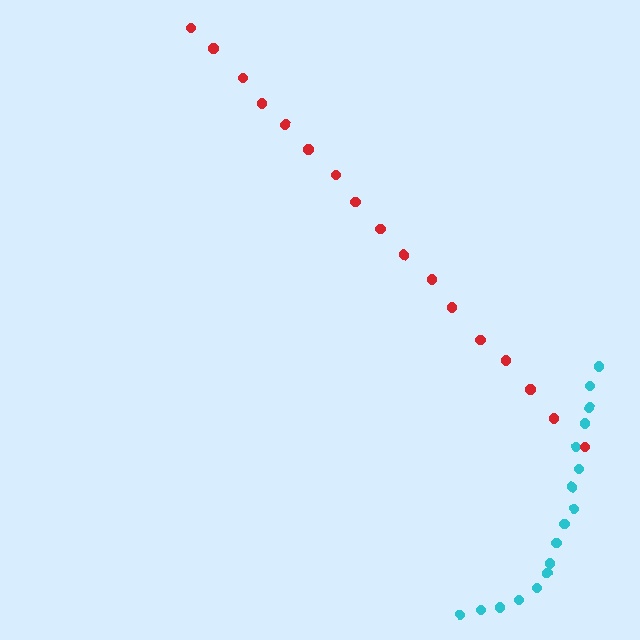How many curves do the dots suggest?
There are 2 distinct paths.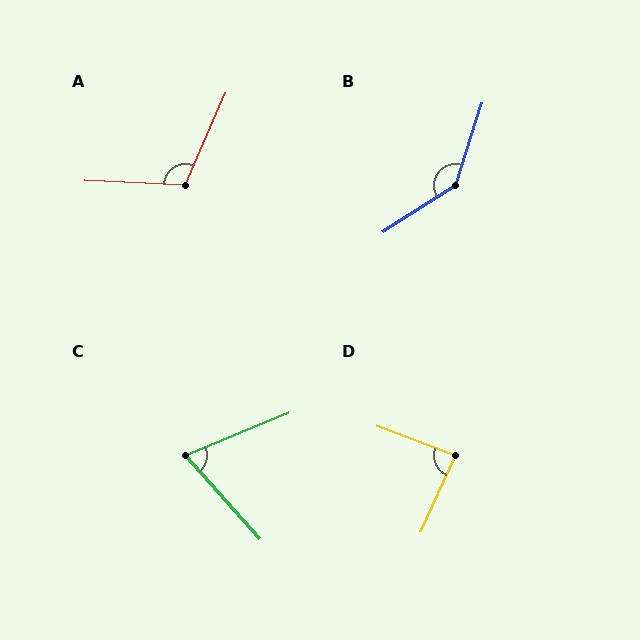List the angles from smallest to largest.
C (71°), D (87°), A (111°), B (140°).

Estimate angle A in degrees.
Approximately 111 degrees.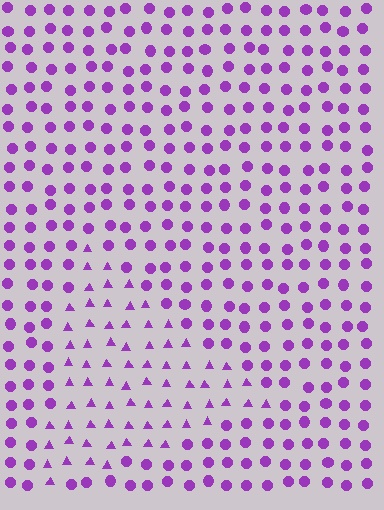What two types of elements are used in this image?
The image uses triangles inside the triangle region and circles outside it.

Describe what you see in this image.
The image is filled with small purple elements arranged in a uniform grid. A triangle-shaped region contains triangles, while the surrounding area contains circles. The boundary is defined purely by the change in element shape.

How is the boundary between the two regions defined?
The boundary is defined by a change in element shape: triangles inside vs. circles outside. All elements share the same color and spacing.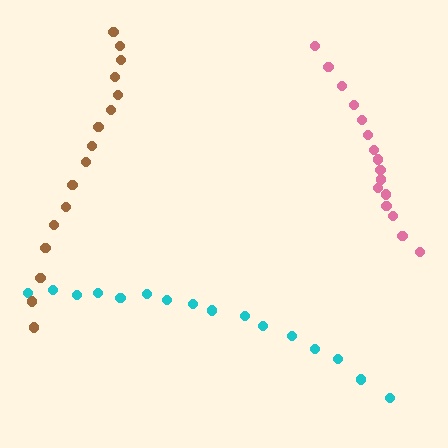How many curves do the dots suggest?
There are 3 distinct paths.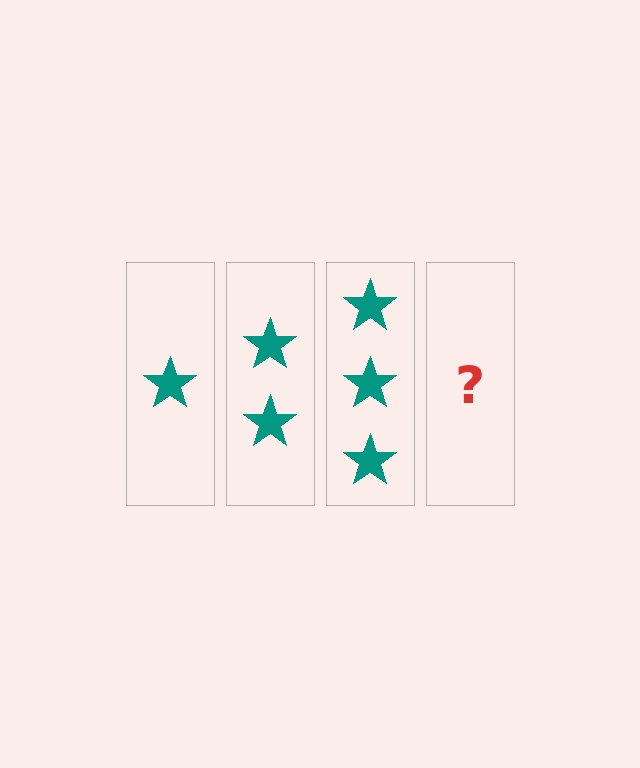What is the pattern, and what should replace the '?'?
The pattern is that each step adds one more star. The '?' should be 4 stars.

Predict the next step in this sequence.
The next step is 4 stars.